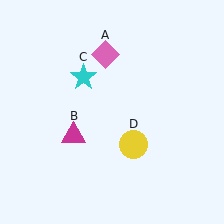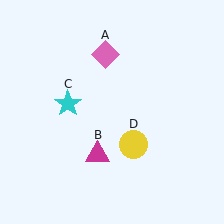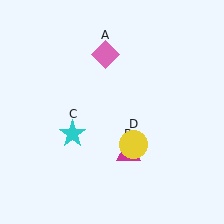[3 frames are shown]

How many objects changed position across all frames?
2 objects changed position: magenta triangle (object B), cyan star (object C).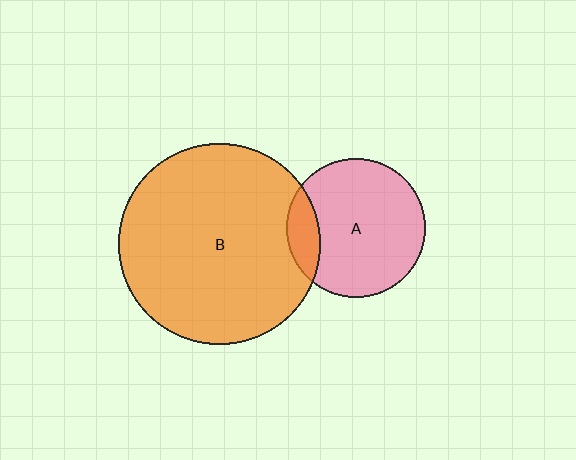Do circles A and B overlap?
Yes.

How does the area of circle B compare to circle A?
Approximately 2.1 times.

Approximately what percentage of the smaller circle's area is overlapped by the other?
Approximately 15%.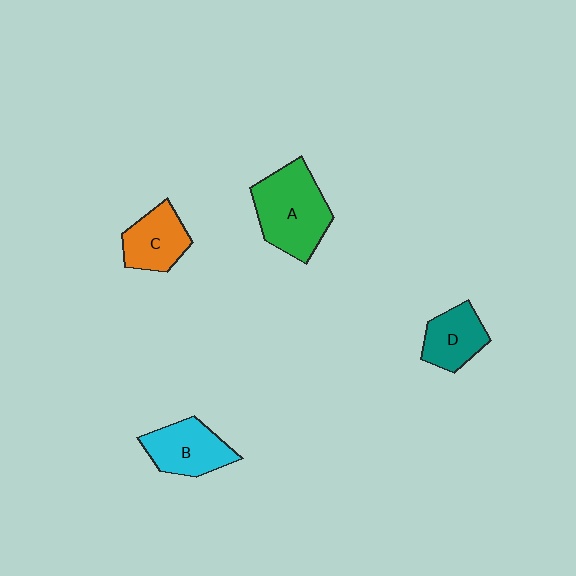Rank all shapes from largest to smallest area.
From largest to smallest: A (green), B (cyan), C (orange), D (teal).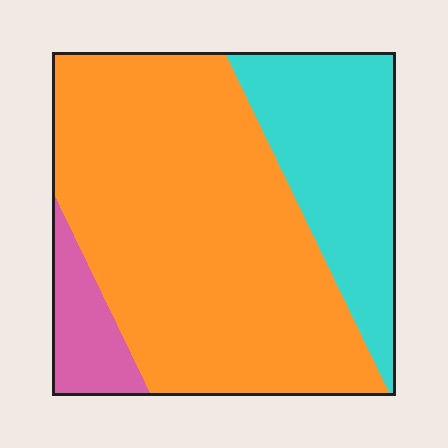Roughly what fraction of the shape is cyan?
Cyan takes up between a sixth and a third of the shape.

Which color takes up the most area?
Orange, at roughly 65%.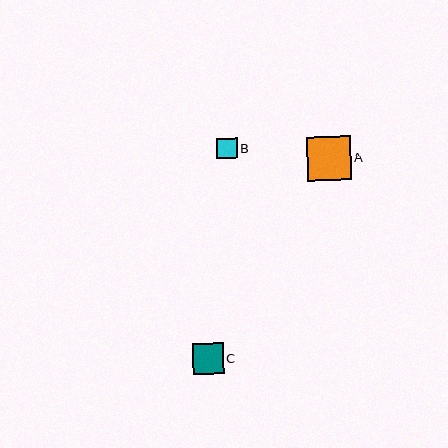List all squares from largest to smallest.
From largest to smallest: A, C, B.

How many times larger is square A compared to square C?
Square A is approximately 1.4 times the size of square C.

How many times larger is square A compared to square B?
Square A is approximately 2.2 times the size of square B.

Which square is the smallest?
Square B is the smallest with a size of approximately 20 pixels.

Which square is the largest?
Square A is the largest with a size of approximately 44 pixels.